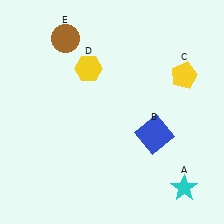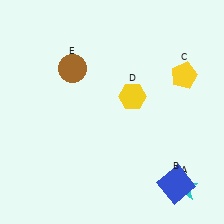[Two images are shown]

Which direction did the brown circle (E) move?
The brown circle (E) moved down.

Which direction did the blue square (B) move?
The blue square (B) moved down.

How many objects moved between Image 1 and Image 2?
3 objects moved between the two images.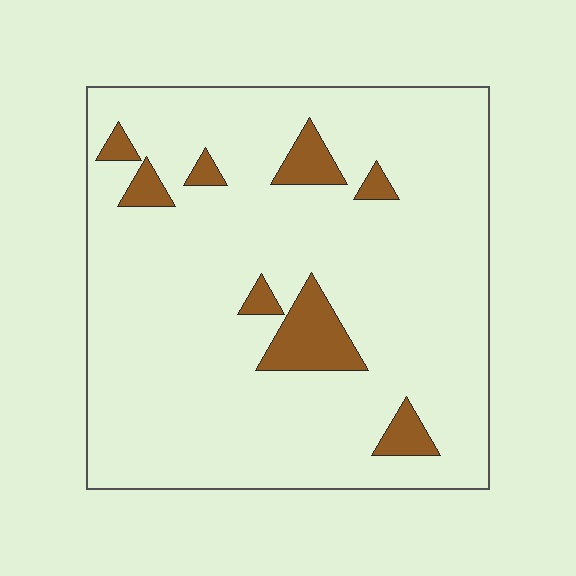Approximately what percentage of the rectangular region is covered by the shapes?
Approximately 10%.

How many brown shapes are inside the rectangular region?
8.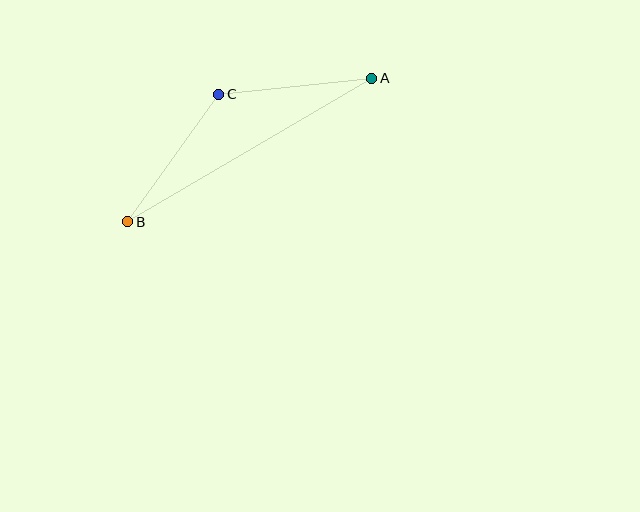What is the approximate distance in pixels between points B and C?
The distance between B and C is approximately 156 pixels.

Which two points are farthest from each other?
Points A and B are farthest from each other.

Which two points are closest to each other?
Points A and C are closest to each other.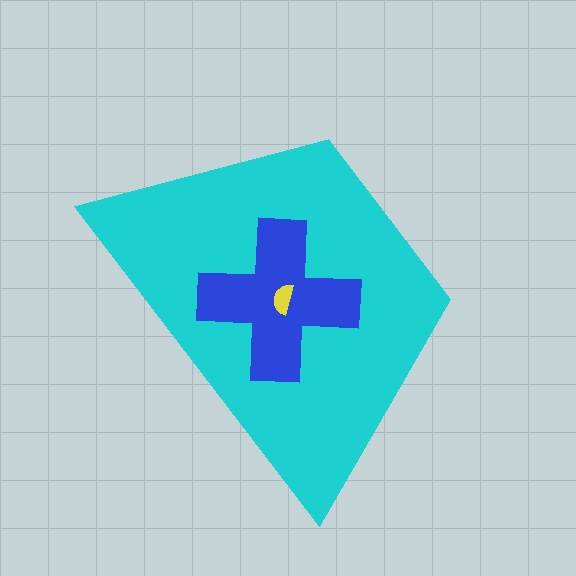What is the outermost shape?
The cyan trapezoid.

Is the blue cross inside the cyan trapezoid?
Yes.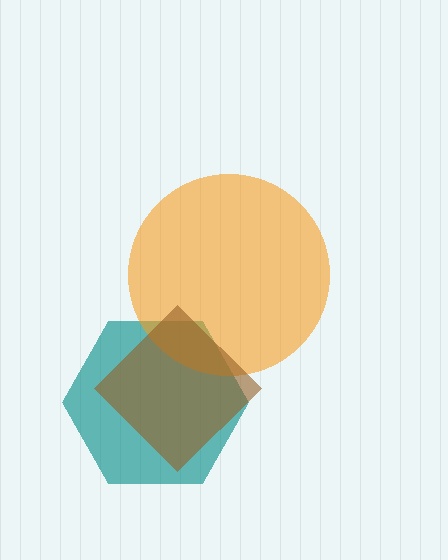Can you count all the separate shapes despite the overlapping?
Yes, there are 3 separate shapes.